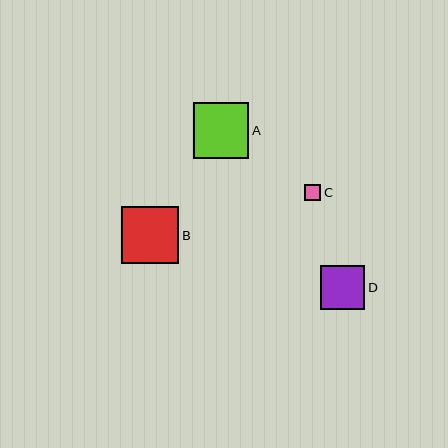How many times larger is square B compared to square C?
Square B is approximately 3.5 times the size of square C.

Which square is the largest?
Square B is the largest with a size of approximately 57 pixels.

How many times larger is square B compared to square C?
Square B is approximately 3.5 times the size of square C.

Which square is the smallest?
Square C is the smallest with a size of approximately 16 pixels.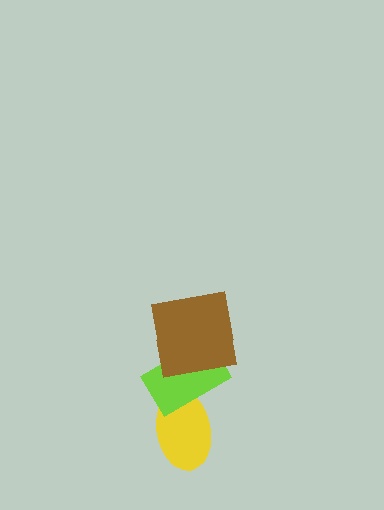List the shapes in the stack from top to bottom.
From top to bottom: the brown square, the lime rectangle, the yellow ellipse.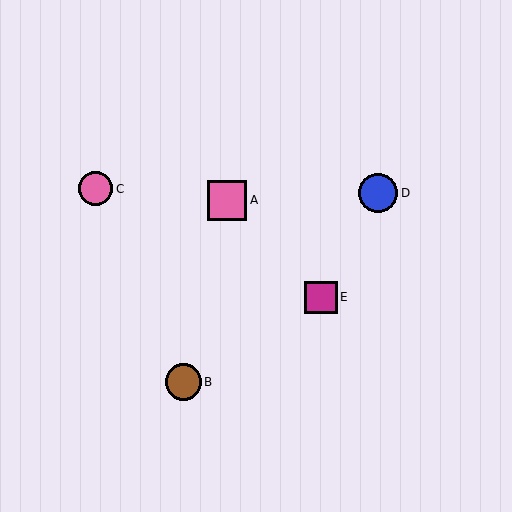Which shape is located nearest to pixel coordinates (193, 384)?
The brown circle (labeled B) at (183, 382) is nearest to that location.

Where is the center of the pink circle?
The center of the pink circle is at (95, 189).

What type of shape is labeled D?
Shape D is a blue circle.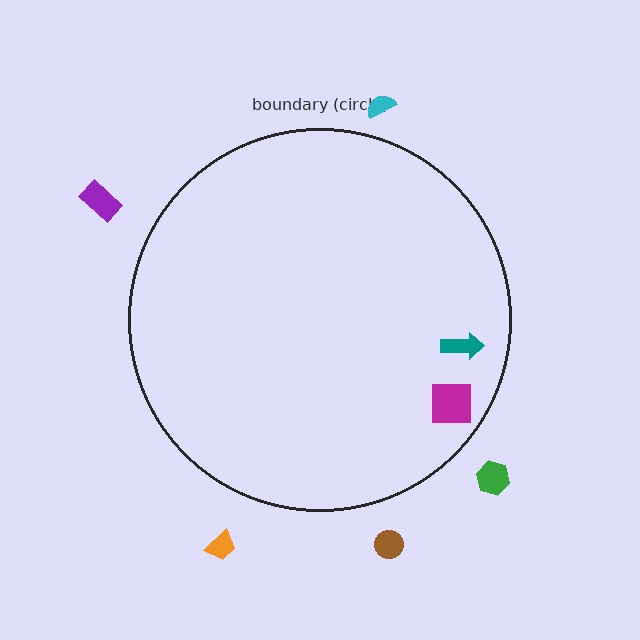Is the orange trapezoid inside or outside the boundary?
Outside.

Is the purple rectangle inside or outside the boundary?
Outside.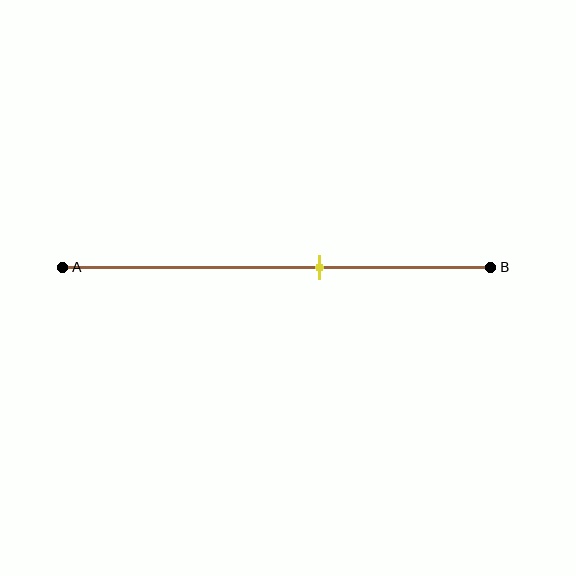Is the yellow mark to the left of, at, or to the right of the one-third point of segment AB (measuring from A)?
The yellow mark is to the right of the one-third point of segment AB.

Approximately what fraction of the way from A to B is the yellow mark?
The yellow mark is approximately 60% of the way from A to B.